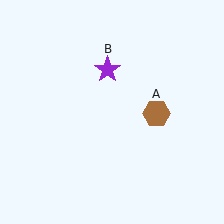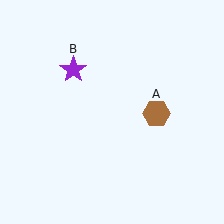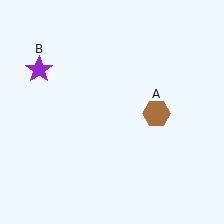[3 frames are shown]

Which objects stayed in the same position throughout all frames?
Brown hexagon (object A) remained stationary.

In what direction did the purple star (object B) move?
The purple star (object B) moved left.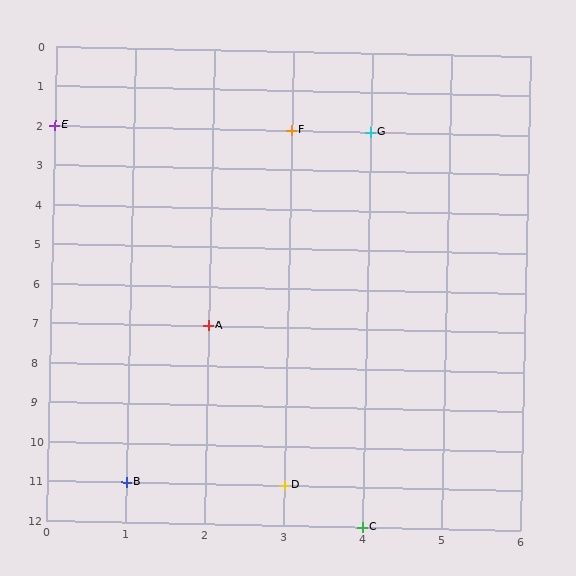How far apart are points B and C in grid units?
Points B and C are 3 columns and 1 row apart (about 3.2 grid units diagonally).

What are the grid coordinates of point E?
Point E is at grid coordinates (0, 2).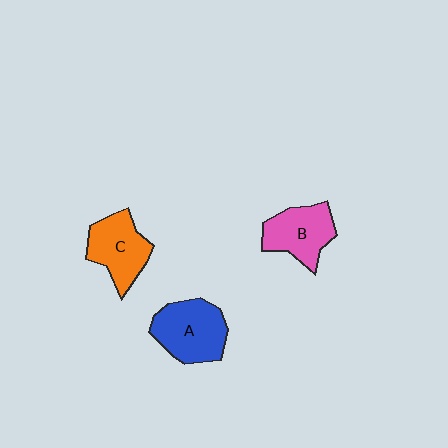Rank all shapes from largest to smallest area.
From largest to smallest: A (blue), C (orange), B (pink).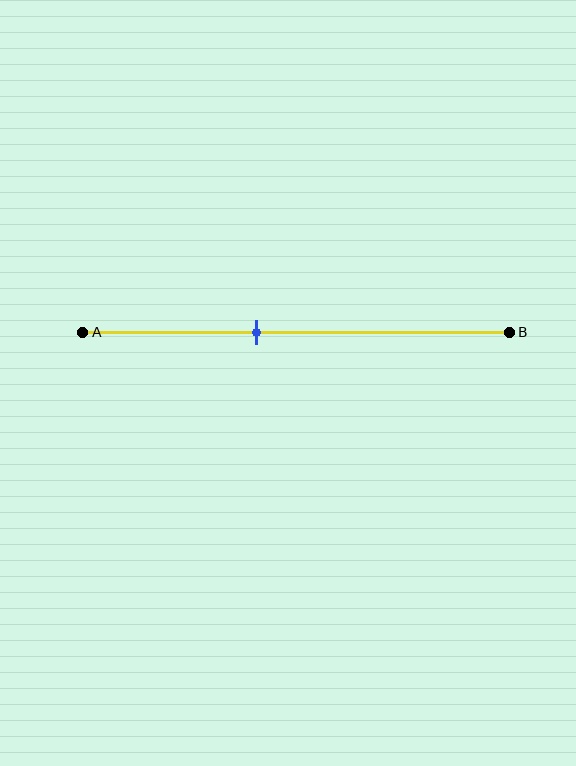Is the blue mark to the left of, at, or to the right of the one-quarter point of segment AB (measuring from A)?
The blue mark is to the right of the one-quarter point of segment AB.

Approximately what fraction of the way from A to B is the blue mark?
The blue mark is approximately 40% of the way from A to B.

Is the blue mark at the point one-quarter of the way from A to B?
No, the mark is at about 40% from A, not at the 25% one-quarter point.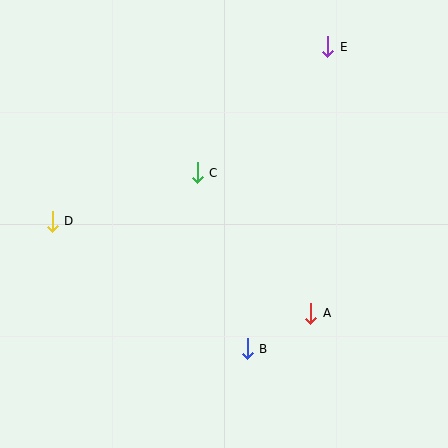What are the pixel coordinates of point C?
Point C is at (197, 173).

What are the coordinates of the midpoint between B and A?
The midpoint between B and A is at (279, 331).